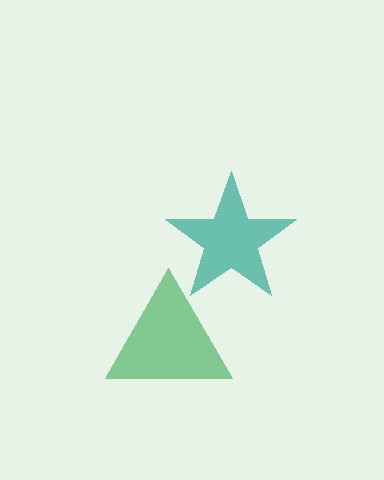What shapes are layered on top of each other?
The layered shapes are: a teal star, a green triangle.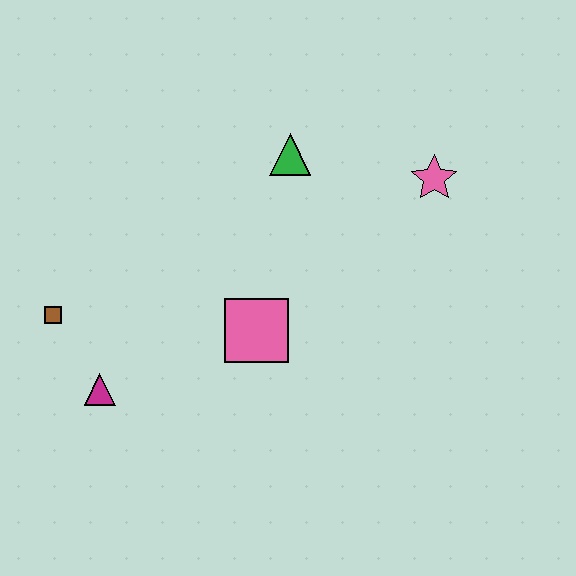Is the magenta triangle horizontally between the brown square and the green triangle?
Yes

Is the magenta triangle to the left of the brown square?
No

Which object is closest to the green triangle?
The pink star is closest to the green triangle.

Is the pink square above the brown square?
No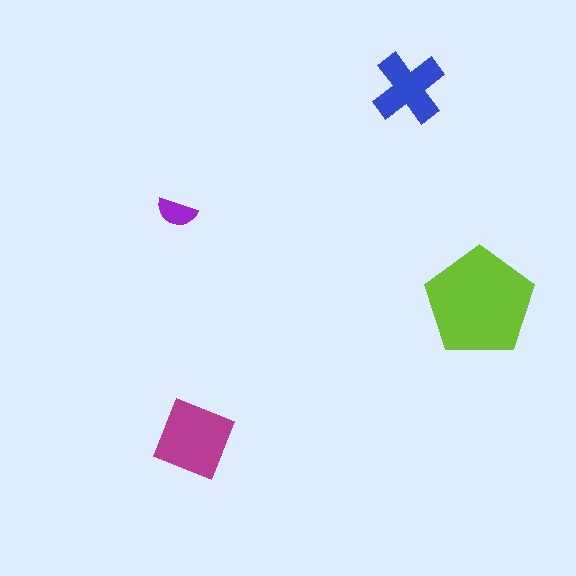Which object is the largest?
The lime pentagon.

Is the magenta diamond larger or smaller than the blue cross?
Larger.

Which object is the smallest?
The purple semicircle.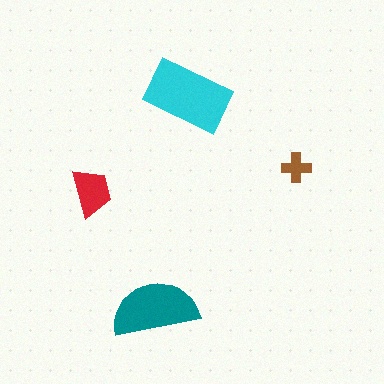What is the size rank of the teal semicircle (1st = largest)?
2nd.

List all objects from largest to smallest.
The cyan rectangle, the teal semicircle, the red trapezoid, the brown cross.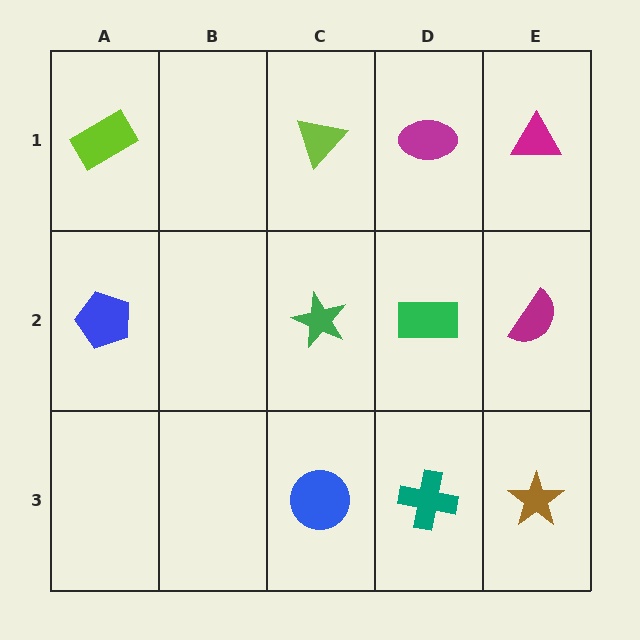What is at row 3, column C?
A blue circle.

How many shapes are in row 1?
4 shapes.